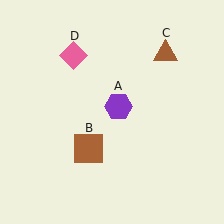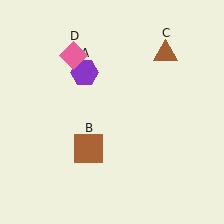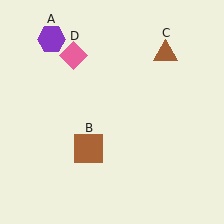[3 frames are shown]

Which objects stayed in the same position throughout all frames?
Brown square (object B) and brown triangle (object C) and pink diamond (object D) remained stationary.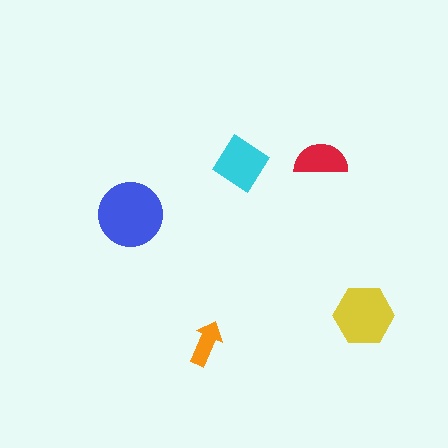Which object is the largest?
The blue circle.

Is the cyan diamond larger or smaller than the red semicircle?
Larger.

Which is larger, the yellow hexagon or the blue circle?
The blue circle.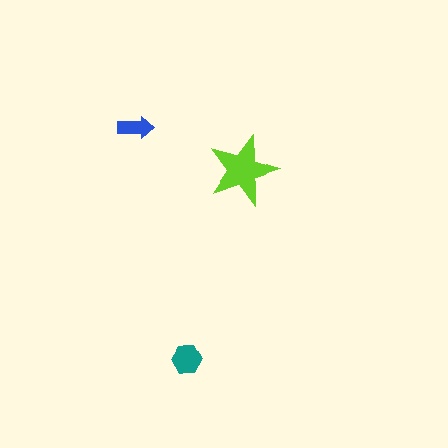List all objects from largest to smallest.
The lime star, the teal hexagon, the blue arrow.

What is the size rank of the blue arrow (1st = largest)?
3rd.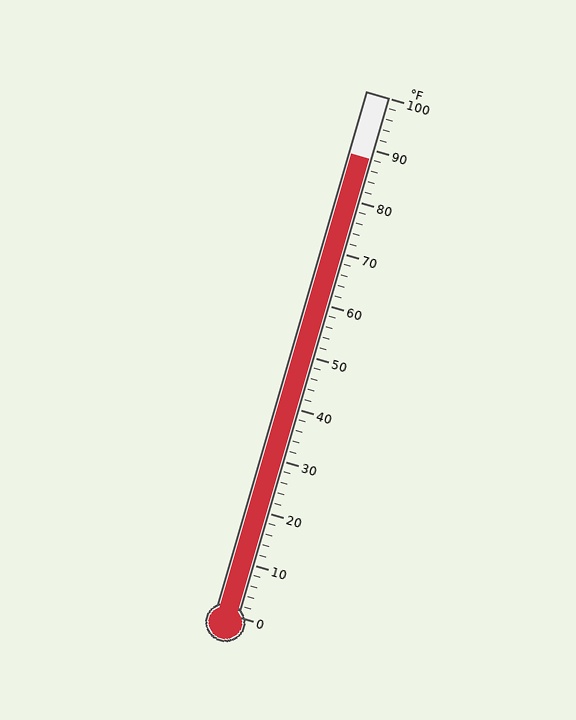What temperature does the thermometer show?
The thermometer shows approximately 88°F.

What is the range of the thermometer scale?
The thermometer scale ranges from 0°F to 100°F.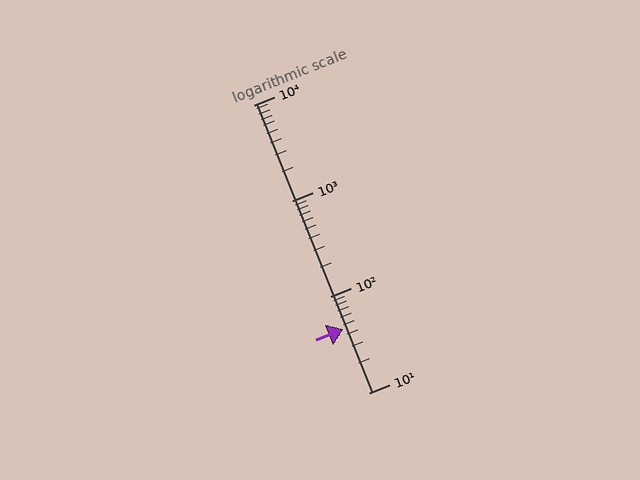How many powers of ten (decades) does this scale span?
The scale spans 3 decades, from 10 to 10000.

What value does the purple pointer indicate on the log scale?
The pointer indicates approximately 46.